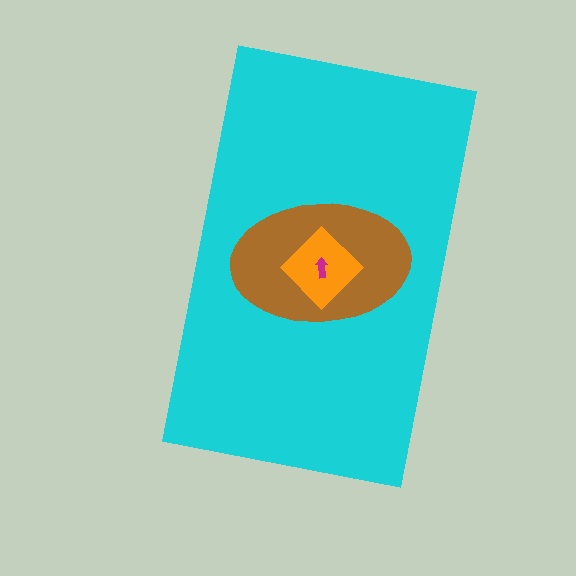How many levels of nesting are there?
4.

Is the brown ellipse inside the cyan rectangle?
Yes.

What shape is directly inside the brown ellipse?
The orange diamond.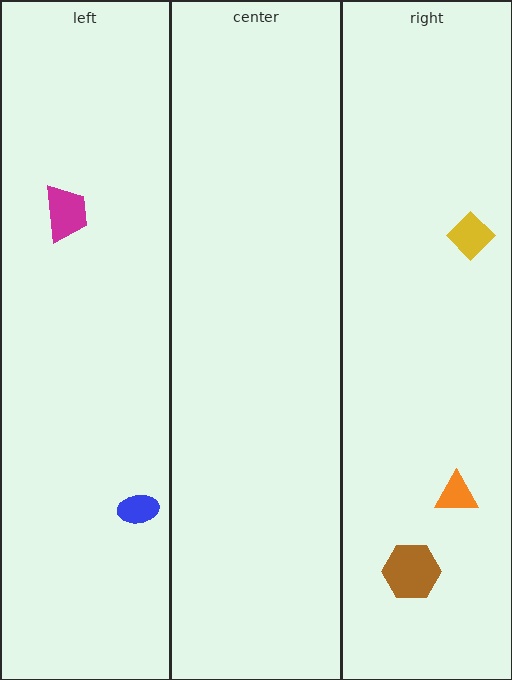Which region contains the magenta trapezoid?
The left region.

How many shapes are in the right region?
3.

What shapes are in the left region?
The magenta trapezoid, the blue ellipse.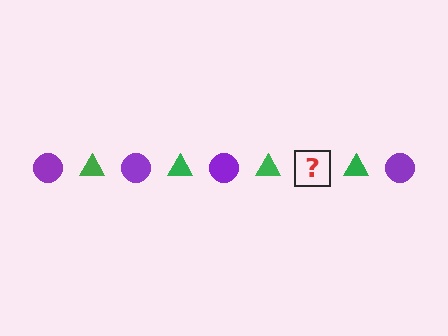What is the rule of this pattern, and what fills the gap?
The rule is that the pattern alternates between purple circle and green triangle. The gap should be filled with a purple circle.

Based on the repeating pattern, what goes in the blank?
The blank should be a purple circle.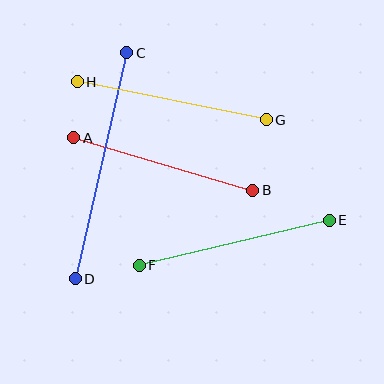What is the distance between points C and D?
The distance is approximately 232 pixels.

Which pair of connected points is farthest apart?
Points C and D are farthest apart.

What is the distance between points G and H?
The distance is approximately 193 pixels.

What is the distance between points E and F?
The distance is approximately 195 pixels.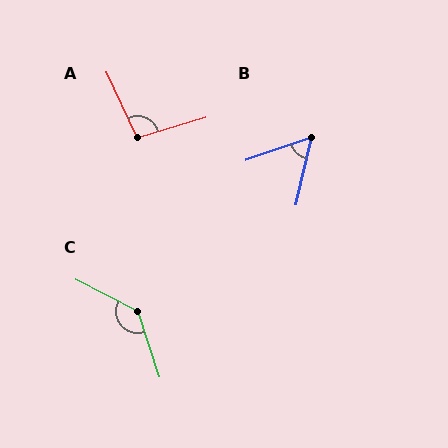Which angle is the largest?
C, at approximately 135 degrees.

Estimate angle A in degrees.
Approximately 99 degrees.